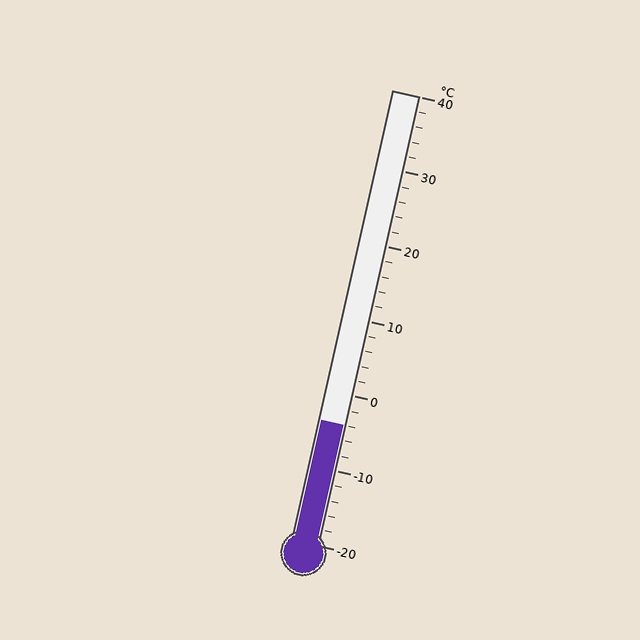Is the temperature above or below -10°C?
The temperature is above -10°C.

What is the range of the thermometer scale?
The thermometer scale ranges from -20°C to 40°C.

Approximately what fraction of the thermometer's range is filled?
The thermometer is filled to approximately 25% of its range.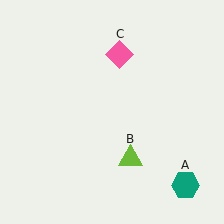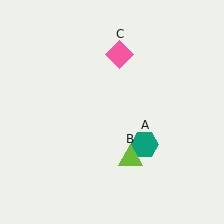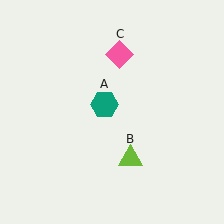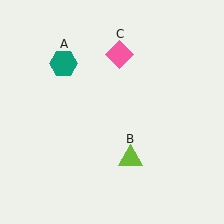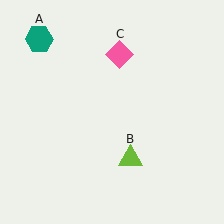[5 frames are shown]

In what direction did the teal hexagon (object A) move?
The teal hexagon (object A) moved up and to the left.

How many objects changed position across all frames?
1 object changed position: teal hexagon (object A).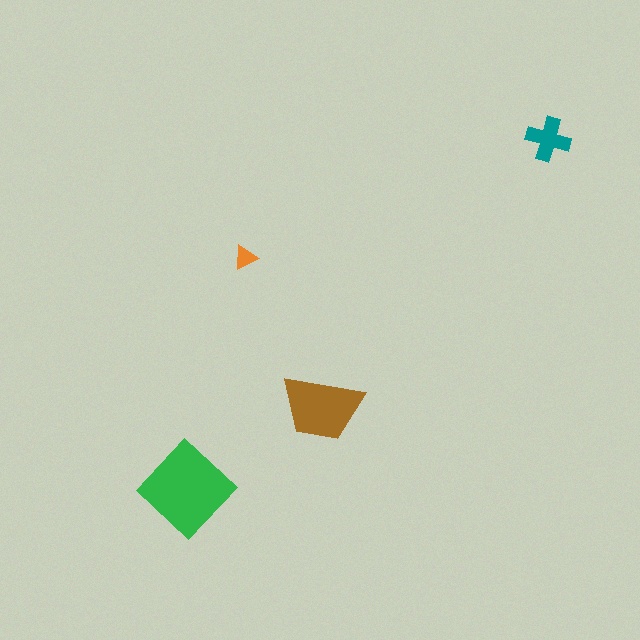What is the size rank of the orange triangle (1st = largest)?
4th.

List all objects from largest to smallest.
The green diamond, the brown trapezoid, the teal cross, the orange triangle.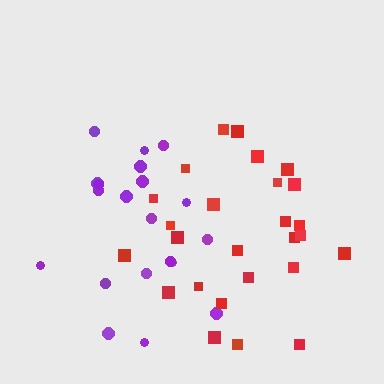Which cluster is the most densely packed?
Red.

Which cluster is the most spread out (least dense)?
Purple.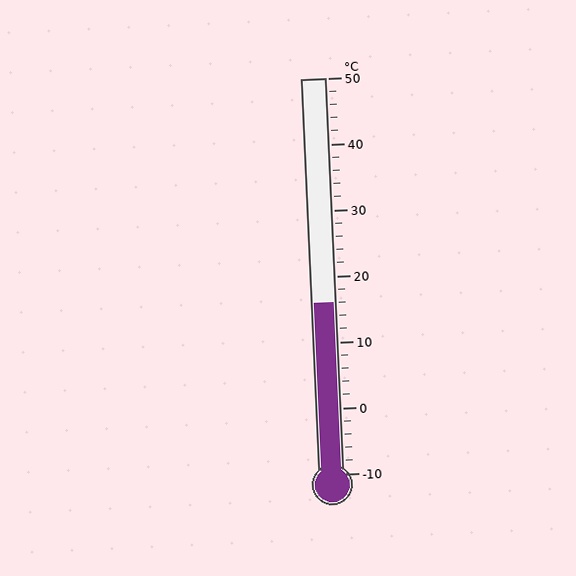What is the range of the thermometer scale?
The thermometer scale ranges from -10°C to 50°C.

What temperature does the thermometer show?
The thermometer shows approximately 16°C.